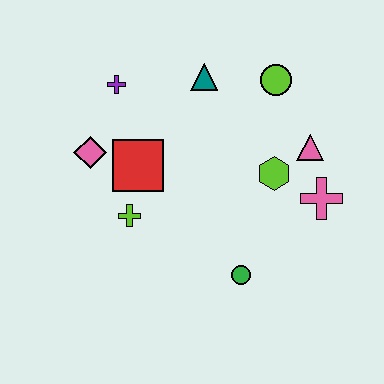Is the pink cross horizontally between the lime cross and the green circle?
No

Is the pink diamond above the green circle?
Yes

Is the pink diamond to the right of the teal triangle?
No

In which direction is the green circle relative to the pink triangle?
The green circle is below the pink triangle.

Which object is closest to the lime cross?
The red square is closest to the lime cross.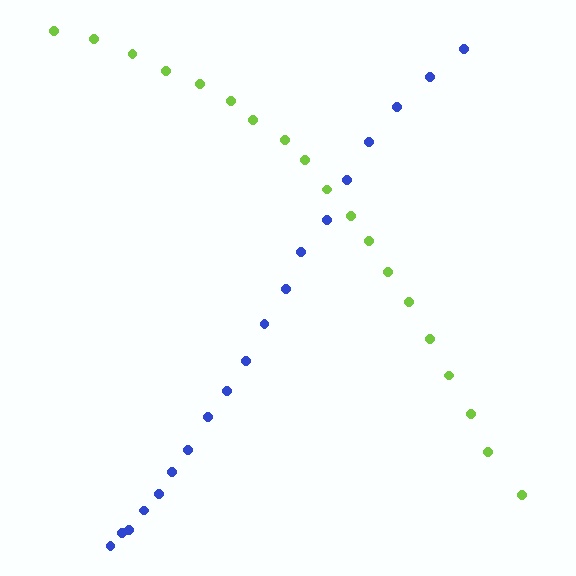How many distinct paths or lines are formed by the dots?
There are 2 distinct paths.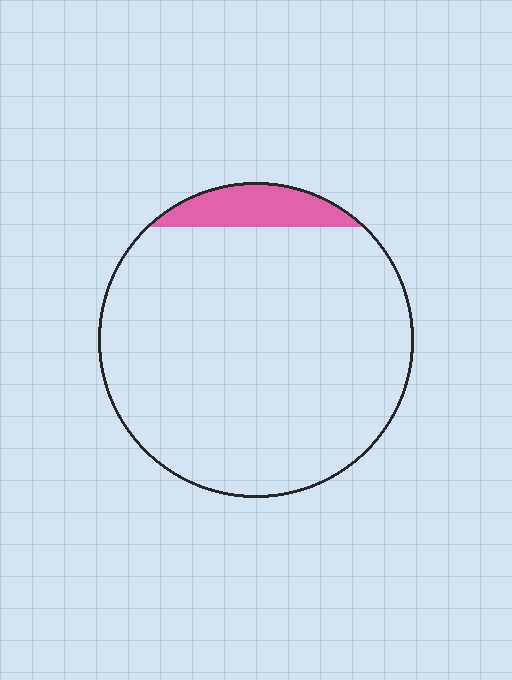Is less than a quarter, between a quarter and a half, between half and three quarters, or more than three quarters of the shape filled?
Less than a quarter.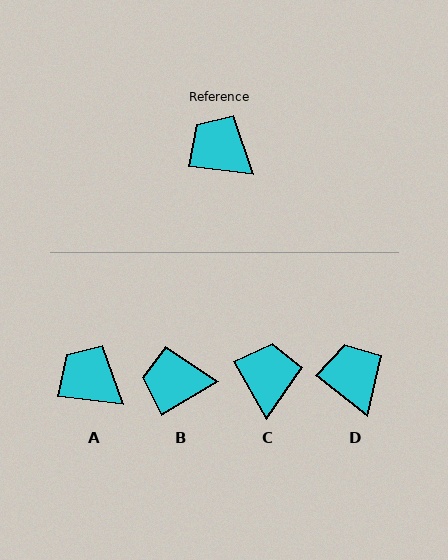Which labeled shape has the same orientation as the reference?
A.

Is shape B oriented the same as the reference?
No, it is off by about 38 degrees.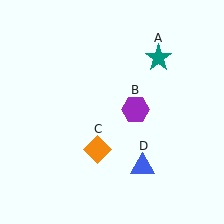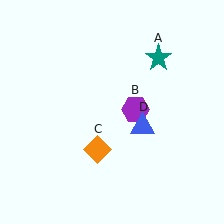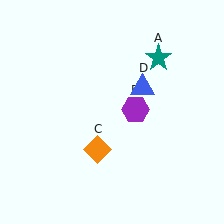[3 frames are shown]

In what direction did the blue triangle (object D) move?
The blue triangle (object D) moved up.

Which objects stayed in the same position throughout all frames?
Teal star (object A) and purple hexagon (object B) and orange diamond (object C) remained stationary.